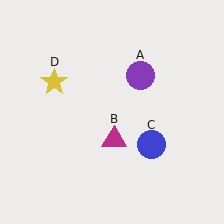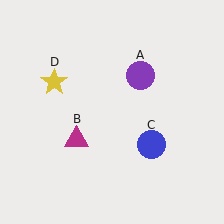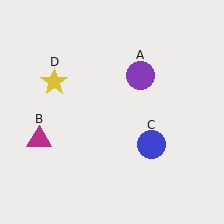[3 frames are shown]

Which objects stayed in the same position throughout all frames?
Purple circle (object A) and blue circle (object C) and yellow star (object D) remained stationary.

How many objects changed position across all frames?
1 object changed position: magenta triangle (object B).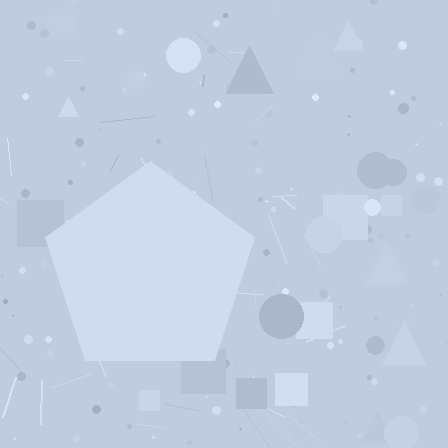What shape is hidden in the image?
A pentagon is hidden in the image.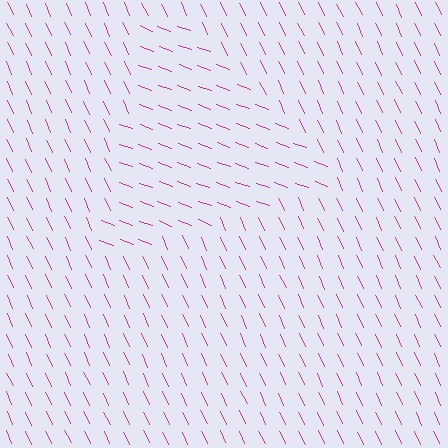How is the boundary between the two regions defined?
The boundary is defined purely by a change in line orientation (approximately 45 degrees difference). All lines are the same color and thickness.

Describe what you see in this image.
The image is filled with small magenta line segments. A triangle region in the image has lines oriented differently from the surrounding lines, creating a visible texture boundary.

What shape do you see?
I see a triangle.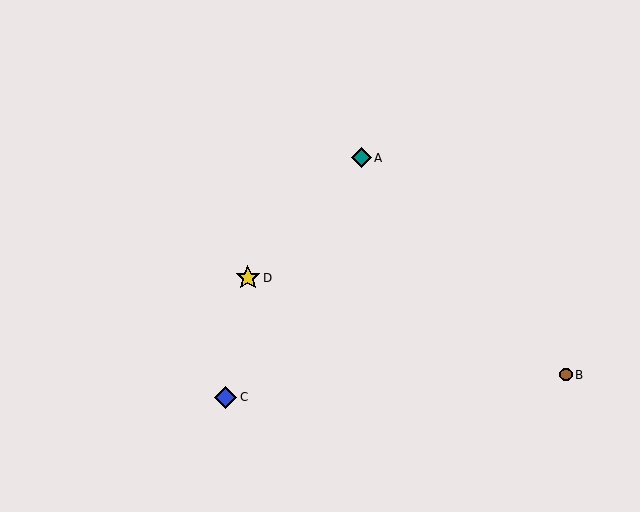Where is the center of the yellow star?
The center of the yellow star is at (248, 278).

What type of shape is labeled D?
Shape D is a yellow star.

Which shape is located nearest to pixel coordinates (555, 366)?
The brown circle (labeled B) at (566, 375) is nearest to that location.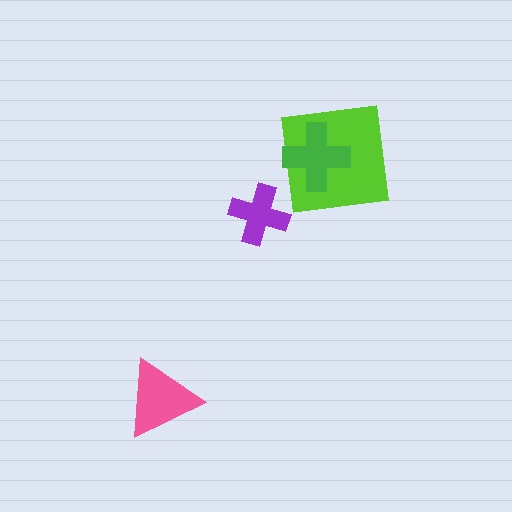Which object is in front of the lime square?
The green cross is in front of the lime square.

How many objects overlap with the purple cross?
0 objects overlap with the purple cross.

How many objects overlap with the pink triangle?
0 objects overlap with the pink triangle.